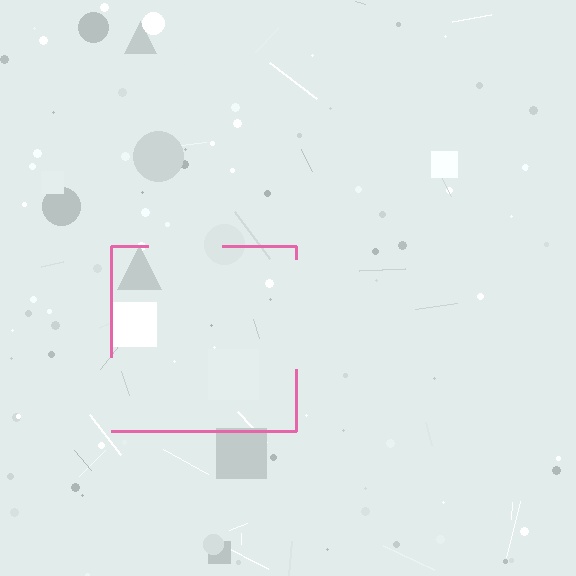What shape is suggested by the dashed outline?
The dashed outline suggests a square.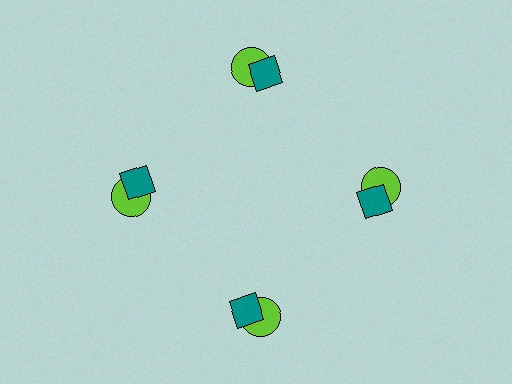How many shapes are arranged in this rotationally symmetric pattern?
There are 8 shapes, arranged in 4 groups of 2.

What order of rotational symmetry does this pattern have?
This pattern has 4-fold rotational symmetry.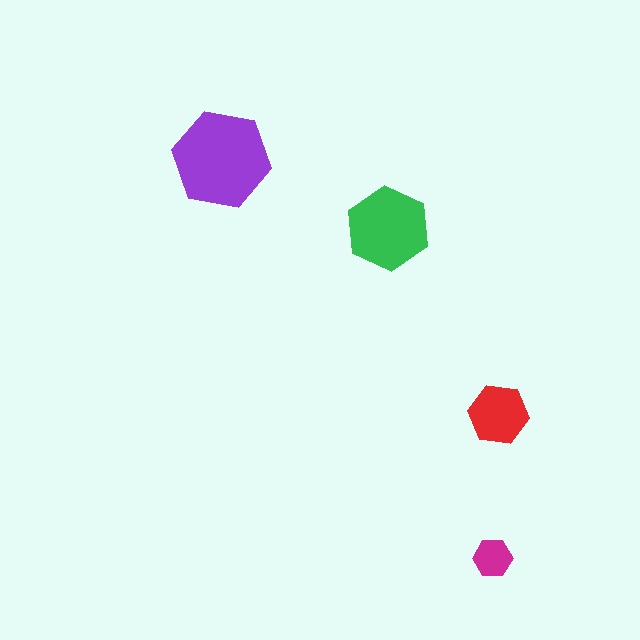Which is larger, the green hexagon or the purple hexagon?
The purple one.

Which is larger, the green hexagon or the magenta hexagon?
The green one.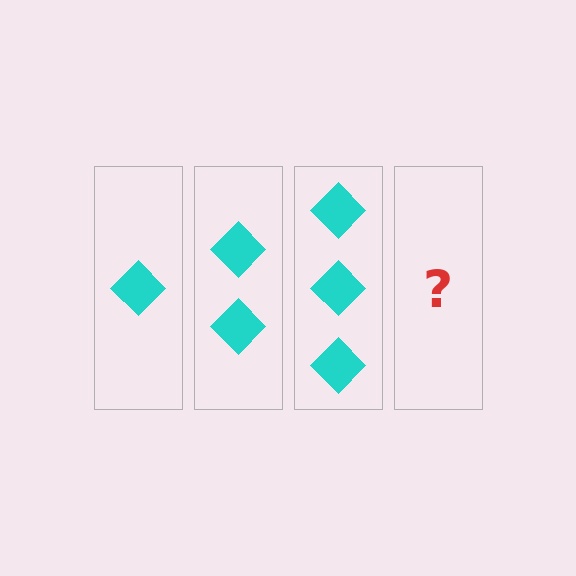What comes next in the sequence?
The next element should be 4 diamonds.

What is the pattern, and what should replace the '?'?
The pattern is that each step adds one more diamond. The '?' should be 4 diamonds.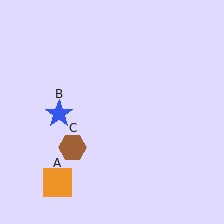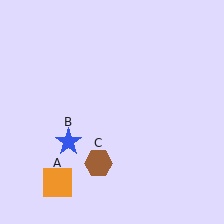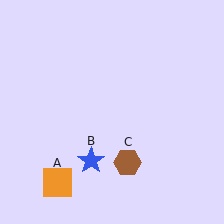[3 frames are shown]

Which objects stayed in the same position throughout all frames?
Orange square (object A) remained stationary.